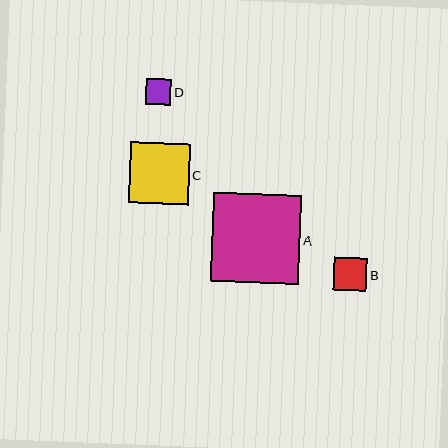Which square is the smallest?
Square D is the smallest with a size of approximately 26 pixels.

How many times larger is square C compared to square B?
Square C is approximately 1.8 times the size of square B.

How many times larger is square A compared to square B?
Square A is approximately 2.7 times the size of square B.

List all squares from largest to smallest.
From largest to smallest: A, C, B, D.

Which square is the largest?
Square A is the largest with a size of approximately 89 pixels.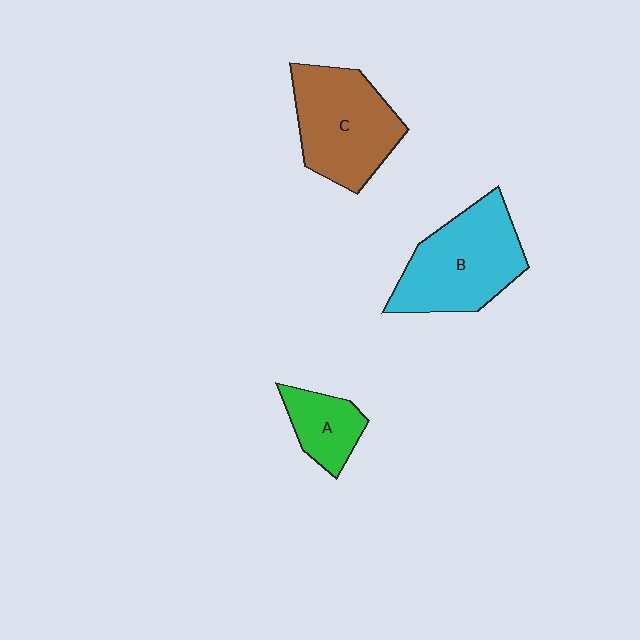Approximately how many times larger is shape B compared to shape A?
Approximately 2.2 times.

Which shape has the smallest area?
Shape A (green).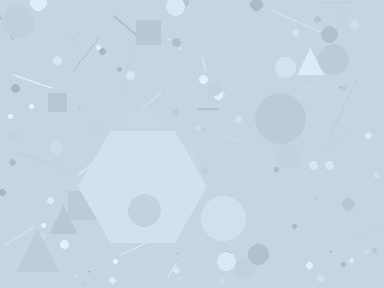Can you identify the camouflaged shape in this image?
The camouflaged shape is a hexagon.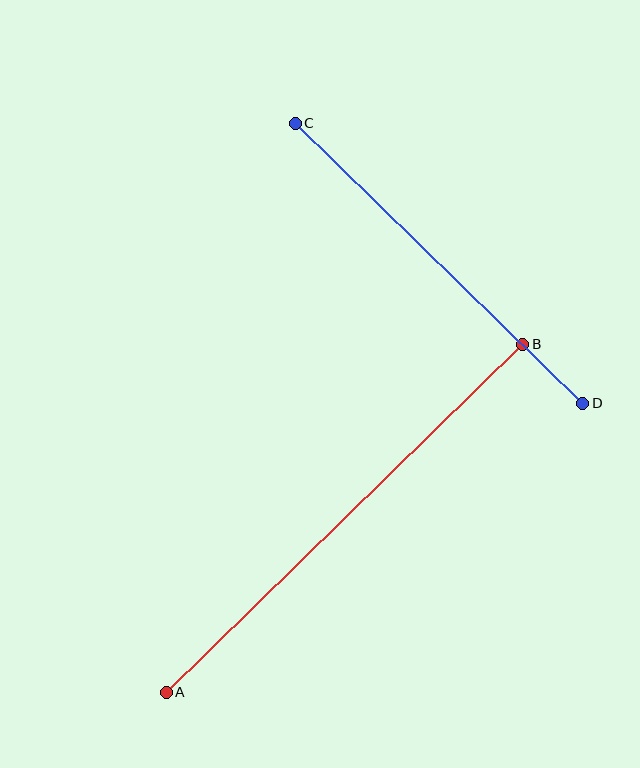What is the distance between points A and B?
The distance is approximately 498 pixels.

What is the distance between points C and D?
The distance is approximately 401 pixels.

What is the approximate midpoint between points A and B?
The midpoint is at approximately (344, 518) pixels.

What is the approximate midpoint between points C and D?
The midpoint is at approximately (439, 263) pixels.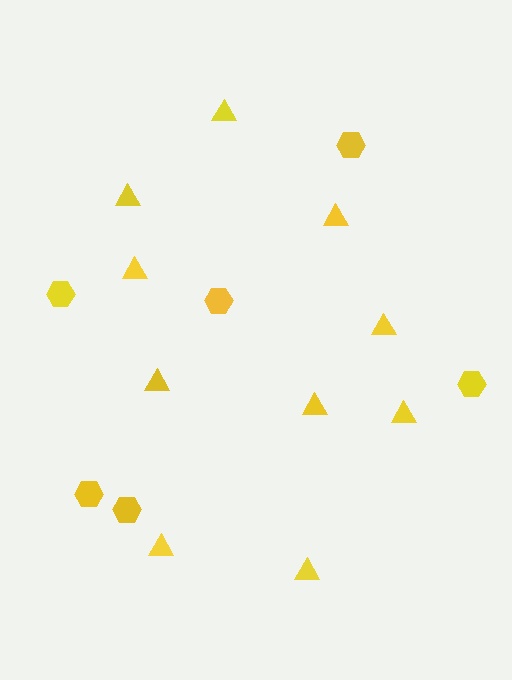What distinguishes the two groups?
There are 2 groups: one group of hexagons (6) and one group of triangles (10).